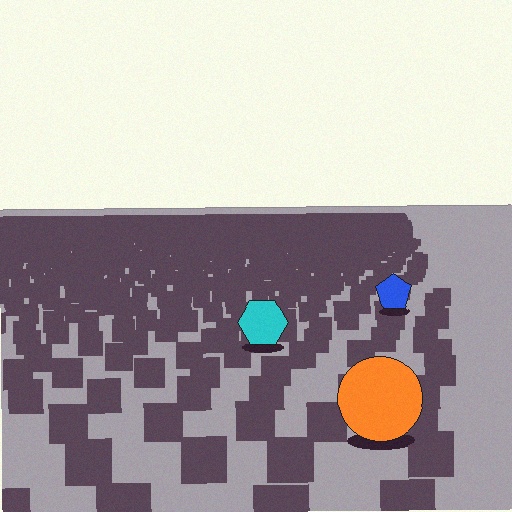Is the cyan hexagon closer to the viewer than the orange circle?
No. The orange circle is closer — you can tell from the texture gradient: the ground texture is coarser near it.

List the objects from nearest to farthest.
From nearest to farthest: the orange circle, the cyan hexagon, the blue pentagon.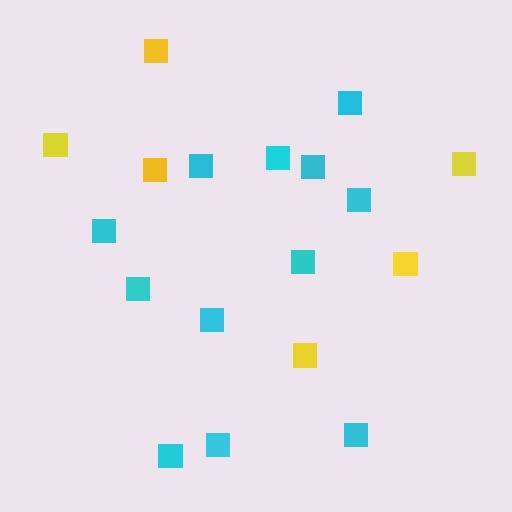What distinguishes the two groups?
There are 2 groups: one group of yellow squares (6) and one group of cyan squares (12).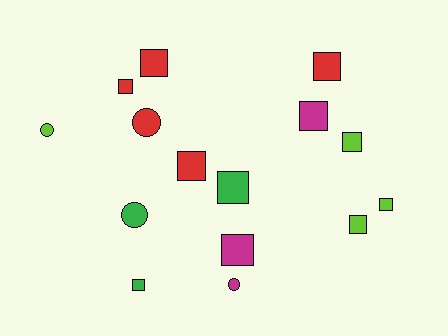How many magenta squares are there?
There are 2 magenta squares.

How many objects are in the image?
There are 15 objects.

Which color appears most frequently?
Red, with 5 objects.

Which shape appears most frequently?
Square, with 11 objects.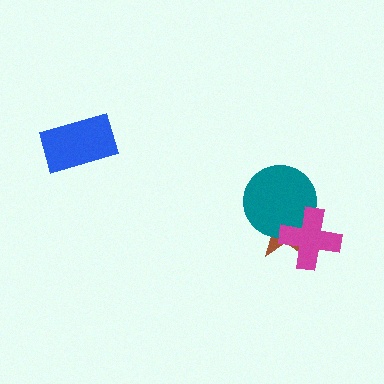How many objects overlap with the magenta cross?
2 objects overlap with the magenta cross.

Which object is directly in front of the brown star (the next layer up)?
The teal circle is directly in front of the brown star.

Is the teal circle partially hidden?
Yes, it is partially covered by another shape.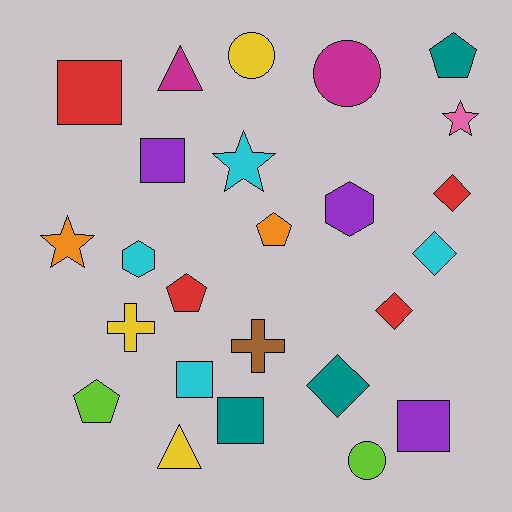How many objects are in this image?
There are 25 objects.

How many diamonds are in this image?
There are 4 diamonds.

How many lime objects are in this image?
There are 2 lime objects.